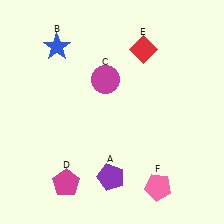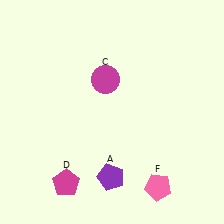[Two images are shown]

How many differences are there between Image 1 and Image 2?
There are 2 differences between the two images.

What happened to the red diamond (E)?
The red diamond (E) was removed in Image 2. It was in the top-right area of Image 1.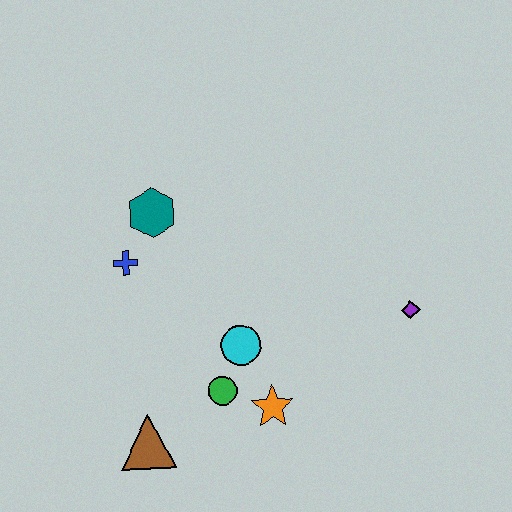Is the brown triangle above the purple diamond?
No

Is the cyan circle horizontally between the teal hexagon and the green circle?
No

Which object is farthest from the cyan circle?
The purple diamond is farthest from the cyan circle.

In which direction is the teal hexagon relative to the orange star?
The teal hexagon is above the orange star.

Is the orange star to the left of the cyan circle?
No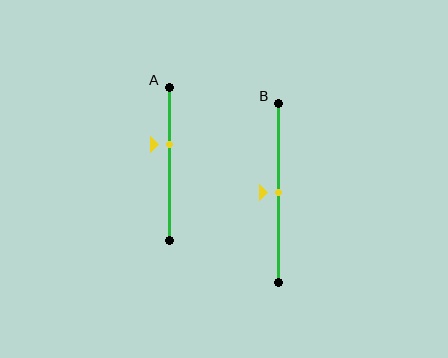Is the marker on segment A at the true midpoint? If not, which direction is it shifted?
No, the marker on segment A is shifted upward by about 13% of the segment length.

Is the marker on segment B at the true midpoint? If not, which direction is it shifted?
Yes, the marker on segment B is at the true midpoint.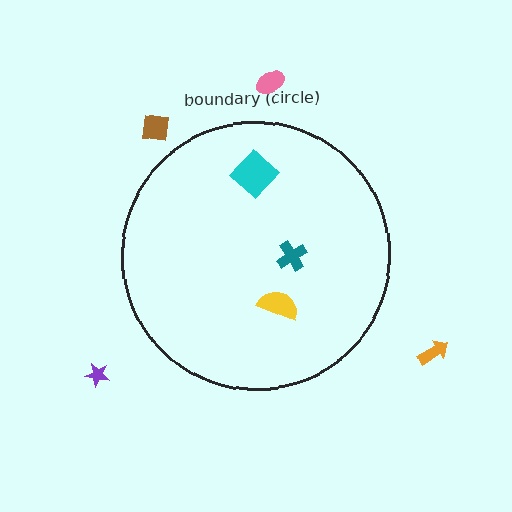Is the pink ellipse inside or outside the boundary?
Outside.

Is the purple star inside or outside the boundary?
Outside.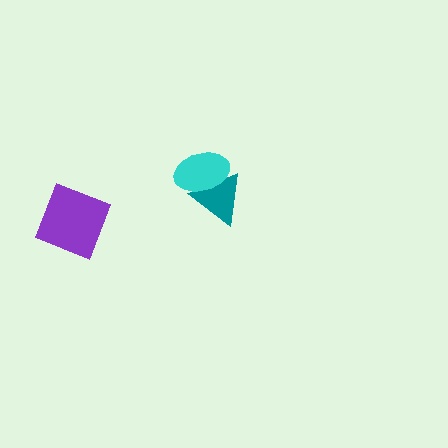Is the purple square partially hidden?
No, no other shape covers it.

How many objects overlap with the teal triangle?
1 object overlaps with the teal triangle.